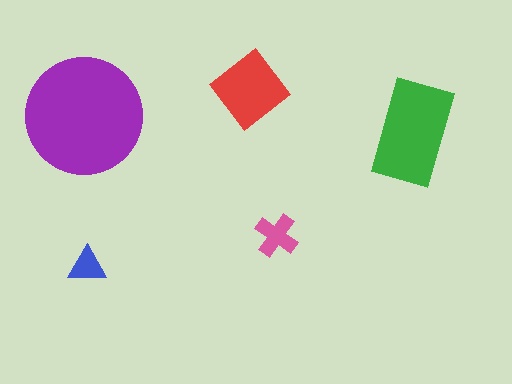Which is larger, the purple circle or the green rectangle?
The purple circle.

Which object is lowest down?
The blue triangle is bottommost.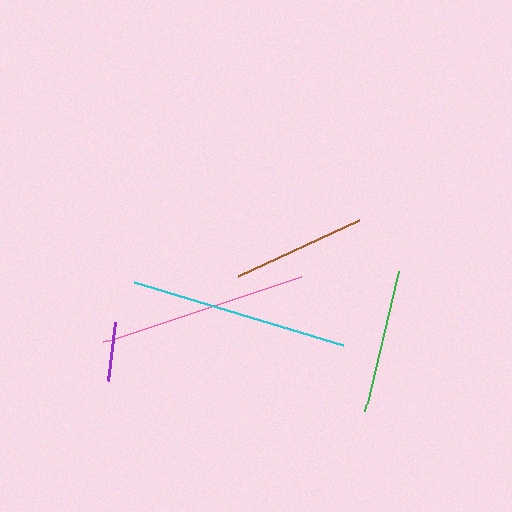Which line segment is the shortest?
The purple line is the shortest at approximately 60 pixels.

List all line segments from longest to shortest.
From longest to shortest: cyan, pink, green, brown, purple.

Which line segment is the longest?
The cyan line is the longest at approximately 218 pixels.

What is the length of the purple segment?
The purple segment is approximately 60 pixels long.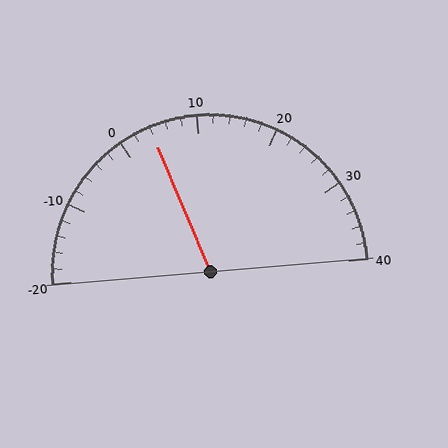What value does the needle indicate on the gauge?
The needle indicates approximately 4.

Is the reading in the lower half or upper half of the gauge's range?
The reading is in the lower half of the range (-20 to 40).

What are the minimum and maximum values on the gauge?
The gauge ranges from -20 to 40.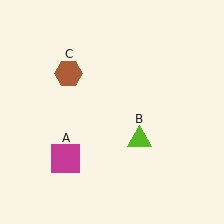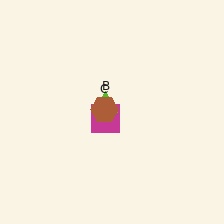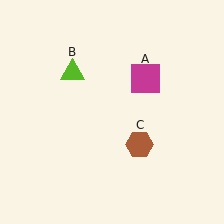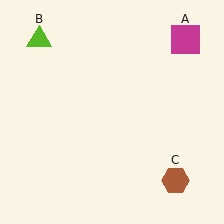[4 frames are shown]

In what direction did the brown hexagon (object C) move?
The brown hexagon (object C) moved down and to the right.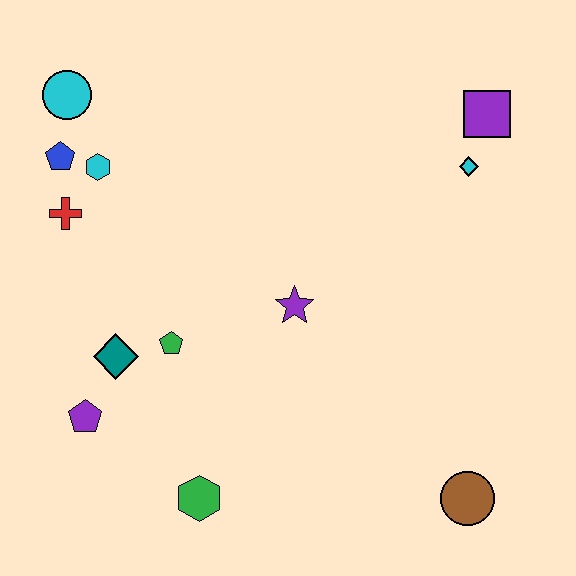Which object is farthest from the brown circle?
The cyan circle is farthest from the brown circle.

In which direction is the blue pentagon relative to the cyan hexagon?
The blue pentagon is to the left of the cyan hexagon.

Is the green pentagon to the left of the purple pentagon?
No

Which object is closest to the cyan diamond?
The purple square is closest to the cyan diamond.